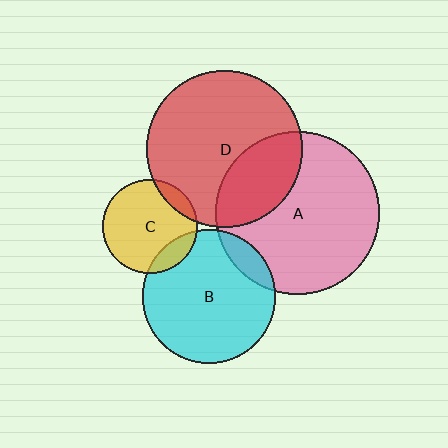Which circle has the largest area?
Circle A (pink).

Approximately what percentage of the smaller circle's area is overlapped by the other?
Approximately 10%.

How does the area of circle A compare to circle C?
Approximately 3.0 times.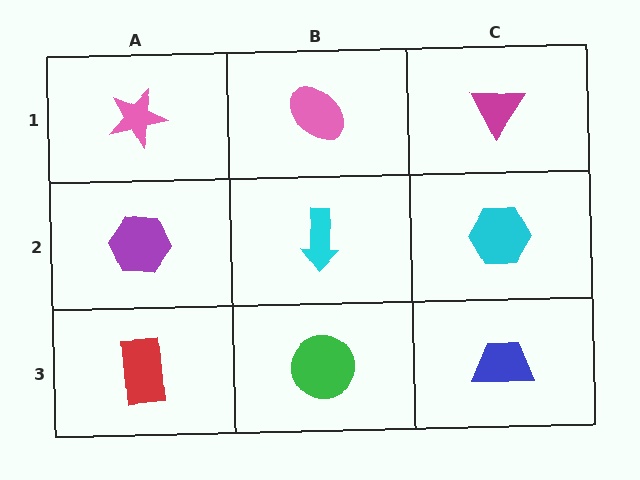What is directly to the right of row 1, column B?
A magenta triangle.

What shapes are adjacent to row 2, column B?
A pink ellipse (row 1, column B), a green circle (row 3, column B), a purple hexagon (row 2, column A), a cyan hexagon (row 2, column C).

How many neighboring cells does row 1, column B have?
3.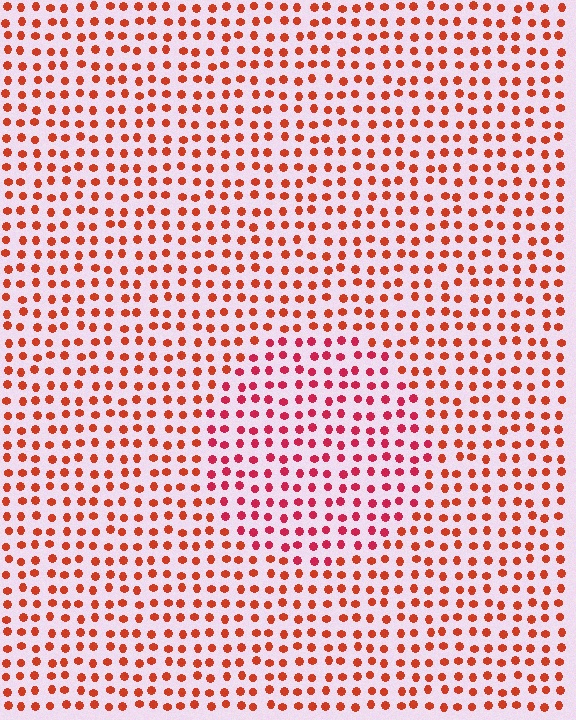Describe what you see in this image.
The image is filled with small red elements in a uniform arrangement. A circle-shaped region is visible where the elements are tinted to a slightly different hue, forming a subtle color boundary.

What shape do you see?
I see a circle.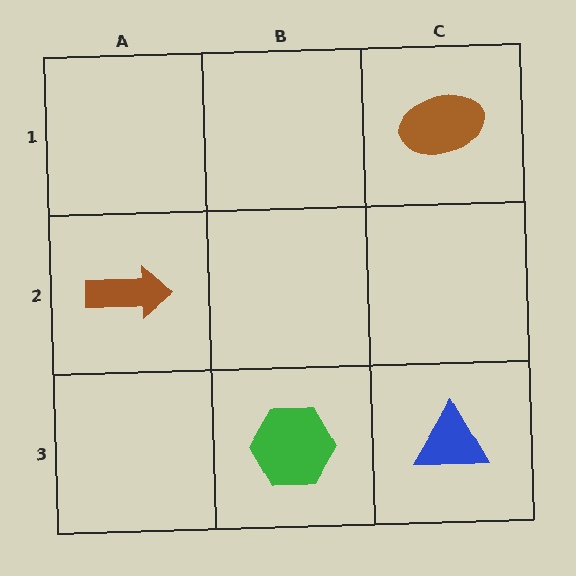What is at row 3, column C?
A blue triangle.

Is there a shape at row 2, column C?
No, that cell is empty.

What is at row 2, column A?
A brown arrow.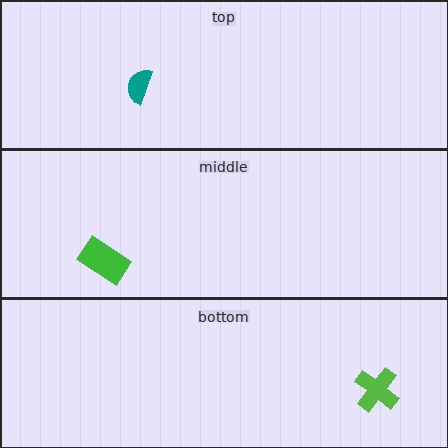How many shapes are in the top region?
1.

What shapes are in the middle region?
The green rectangle.